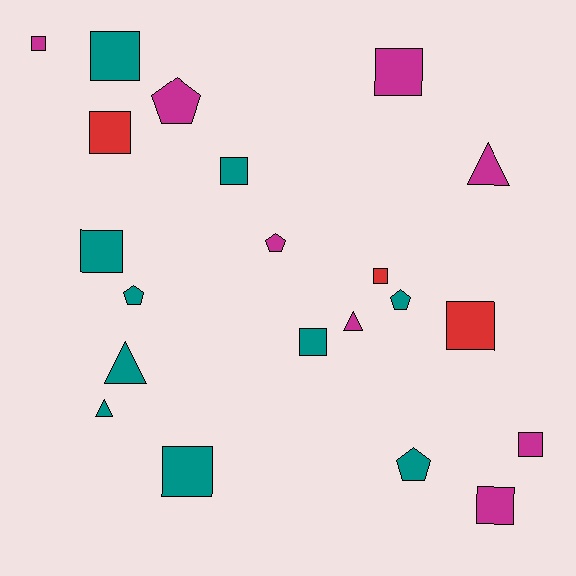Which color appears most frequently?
Teal, with 10 objects.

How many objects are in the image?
There are 21 objects.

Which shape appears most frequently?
Square, with 12 objects.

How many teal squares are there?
There are 5 teal squares.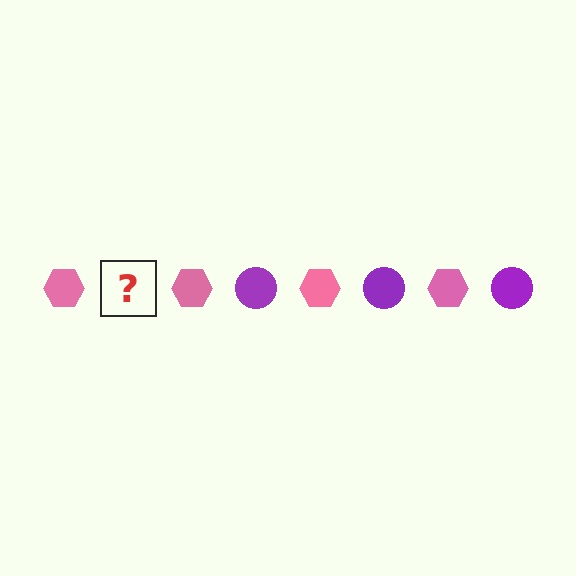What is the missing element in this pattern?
The missing element is a purple circle.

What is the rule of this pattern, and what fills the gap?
The rule is that the pattern alternates between pink hexagon and purple circle. The gap should be filled with a purple circle.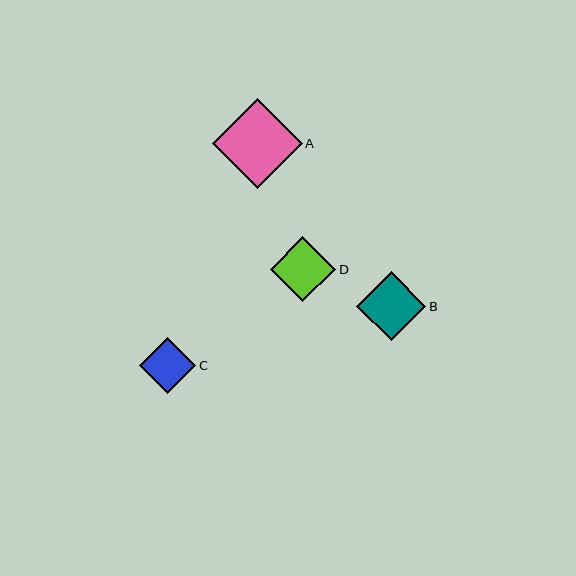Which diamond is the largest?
Diamond A is the largest with a size of approximately 90 pixels.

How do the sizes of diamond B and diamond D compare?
Diamond B and diamond D are approximately the same size.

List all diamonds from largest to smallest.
From largest to smallest: A, B, D, C.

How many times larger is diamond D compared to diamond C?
Diamond D is approximately 1.2 times the size of diamond C.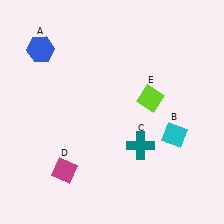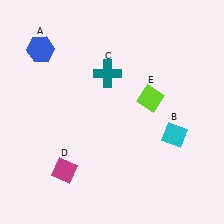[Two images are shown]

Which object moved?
The teal cross (C) moved up.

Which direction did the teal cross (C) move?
The teal cross (C) moved up.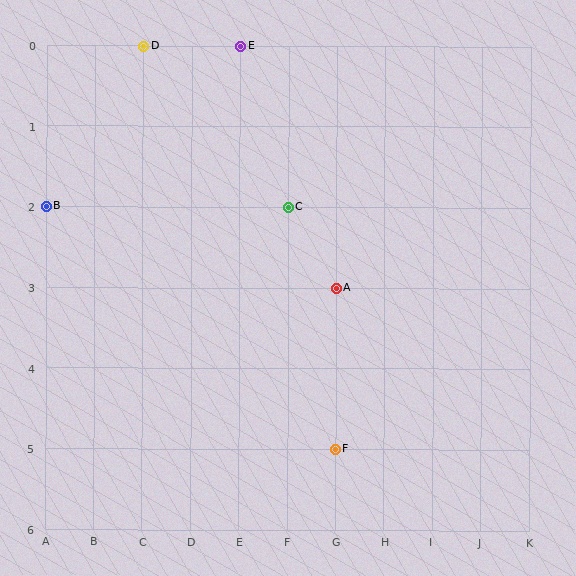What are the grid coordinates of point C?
Point C is at grid coordinates (F, 2).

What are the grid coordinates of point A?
Point A is at grid coordinates (G, 3).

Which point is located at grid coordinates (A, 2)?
Point B is at (A, 2).